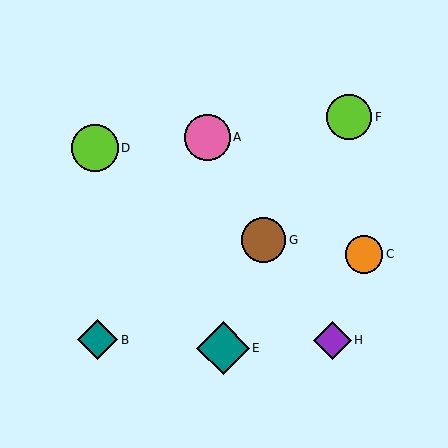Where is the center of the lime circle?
The center of the lime circle is at (95, 148).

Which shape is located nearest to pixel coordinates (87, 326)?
The teal diamond (labeled B) at (98, 340) is nearest to that location.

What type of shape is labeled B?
Shape B is a teal diamond.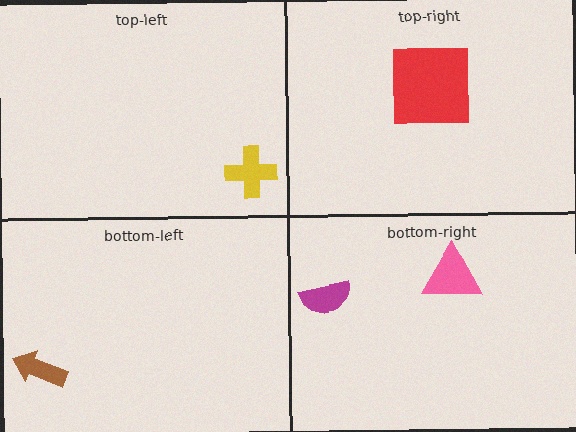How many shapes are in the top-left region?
1.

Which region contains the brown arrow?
The bottom-left region.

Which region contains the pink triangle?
The bottom-right region.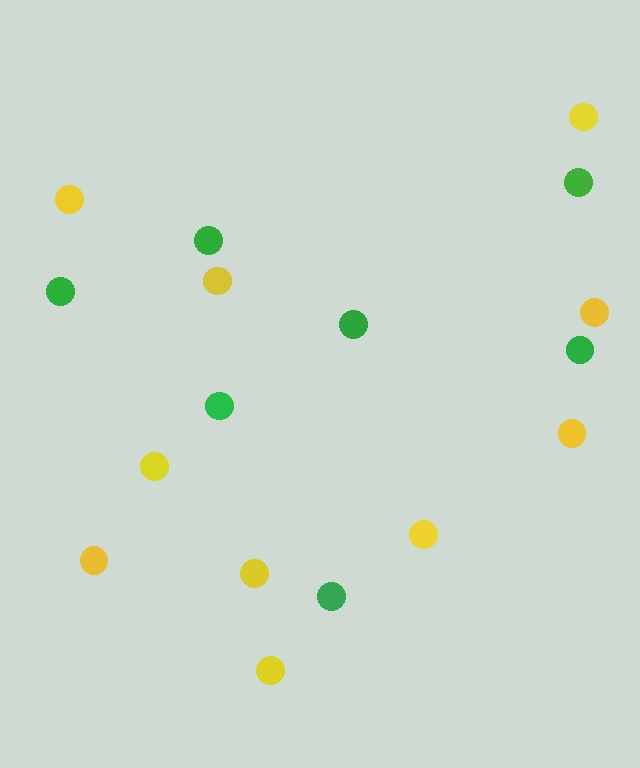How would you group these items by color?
There are 2 groups: one group of green circles (7) and one group of yellow circles (10).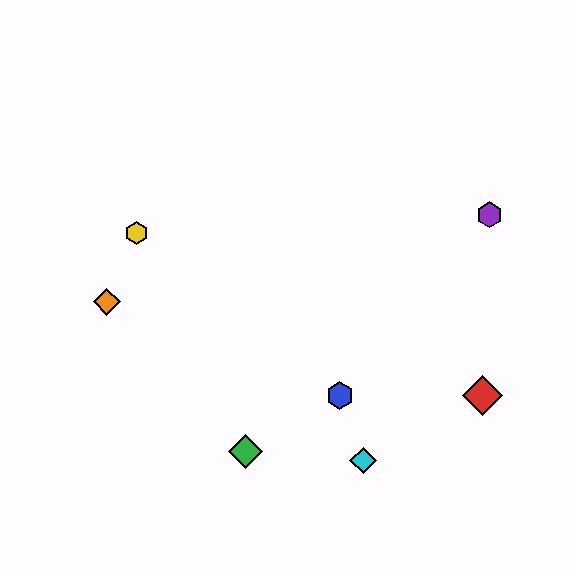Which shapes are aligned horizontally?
The red diamond, the blue hexagon are aligned horizontally.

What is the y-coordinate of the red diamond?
The red diamond is at y≈395.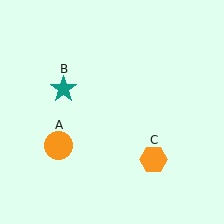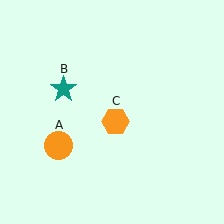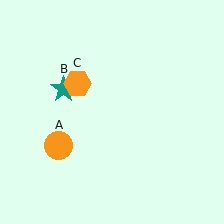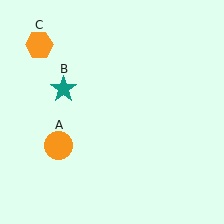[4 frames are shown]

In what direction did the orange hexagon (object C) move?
The orange hexagon (object C) moved up and to the left.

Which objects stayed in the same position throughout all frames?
Orange circle (object A) and teal star (object B) remained stationary.